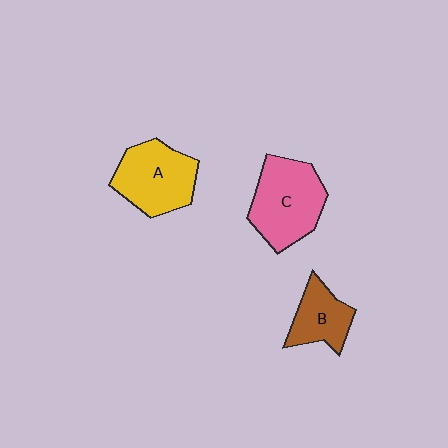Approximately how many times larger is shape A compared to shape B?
Approximately 1.5 times.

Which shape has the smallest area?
Shape B (brown).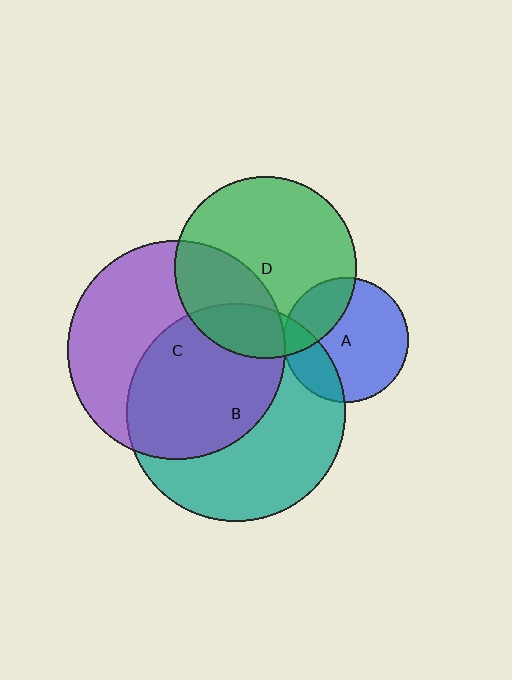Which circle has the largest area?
Circle B (teal).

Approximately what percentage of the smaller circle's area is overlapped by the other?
Approximately 50%.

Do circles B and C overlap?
Yes.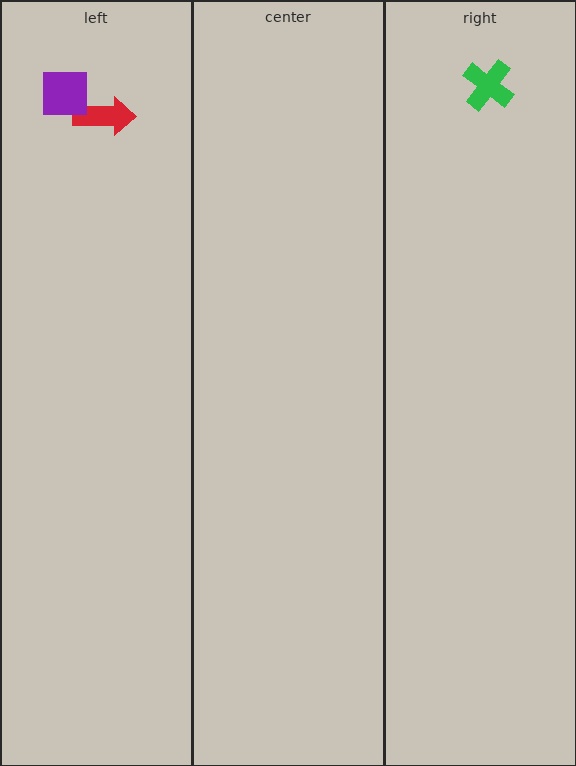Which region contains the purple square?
The left region.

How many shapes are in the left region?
2.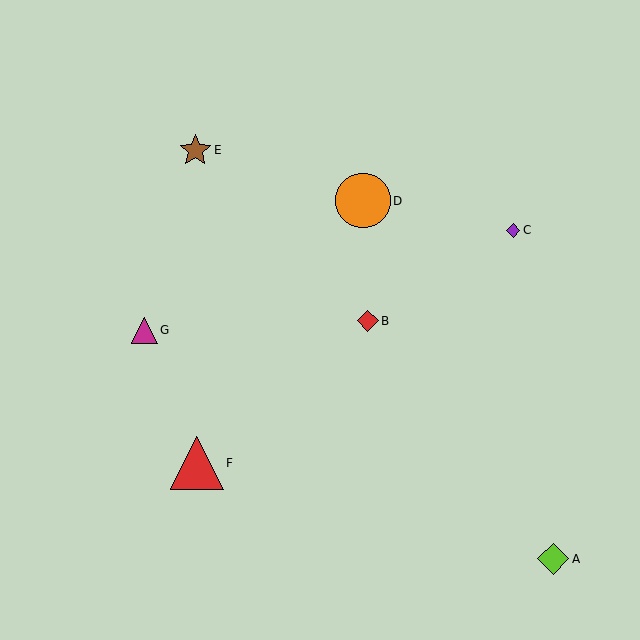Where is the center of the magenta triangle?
The center of the magenta triangle is at (144, 330).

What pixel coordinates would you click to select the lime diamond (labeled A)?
Click at (553, 559) to select the lime diamond A.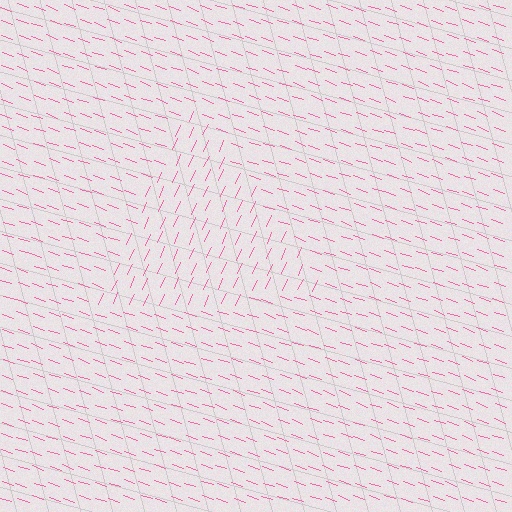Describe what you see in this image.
The image is filled with small pink line segments. A triangle region in the image has lines oriented differently from the surrounding lines, creating a visible texture boundary.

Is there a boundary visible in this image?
Yes, there is a texture boundary formed by a change in line orientation.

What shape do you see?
I see a triangle.